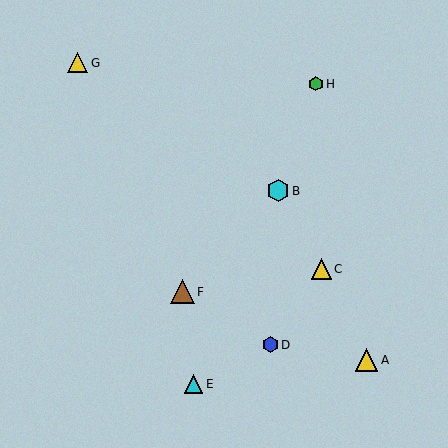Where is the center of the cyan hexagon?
The center of the cyan hexagon is at (278, 191).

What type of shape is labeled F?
Shape F is a brown triangle.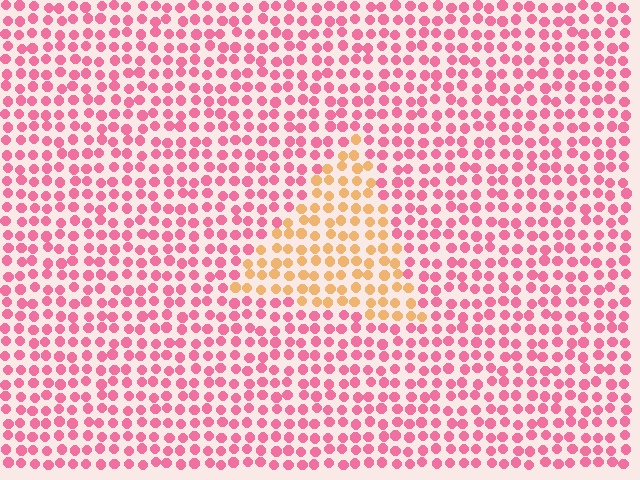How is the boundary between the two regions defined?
The boundary is defined purely by a slight shift in hue (about 53 degrees). Spacing, size, and orientation are identical on both sides.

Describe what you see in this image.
The image is filled with small pink elements in a uniform arrangement. A triangle-shaped region is visible where the elements are tinted to a slightly different hue, forming a subtle color boundary.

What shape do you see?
I see a triangle.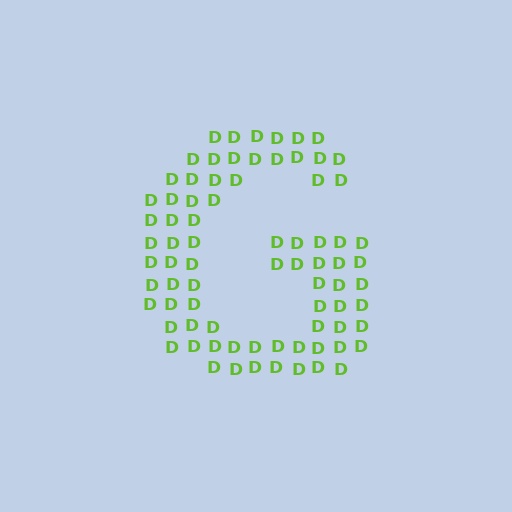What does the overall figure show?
The overall figure shows the letter G.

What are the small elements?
The small elements are letter D's.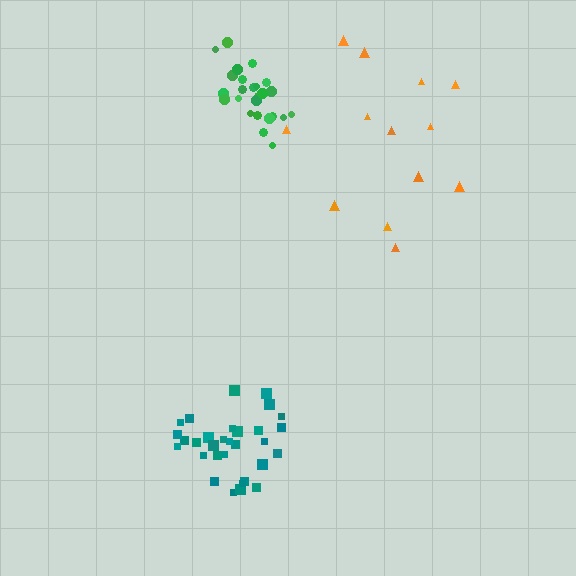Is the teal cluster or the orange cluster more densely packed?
Teal.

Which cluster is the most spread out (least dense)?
Orange.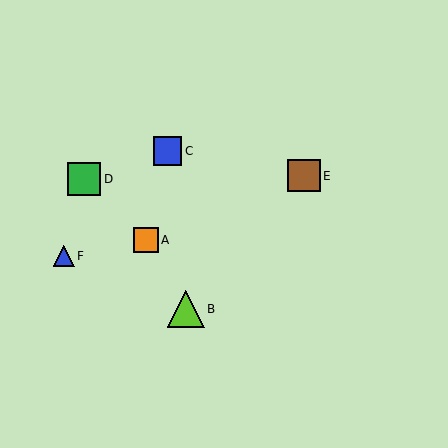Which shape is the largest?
The lime triangle (labeled B) is the largest.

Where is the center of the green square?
The center of the green square is at (84, 179).